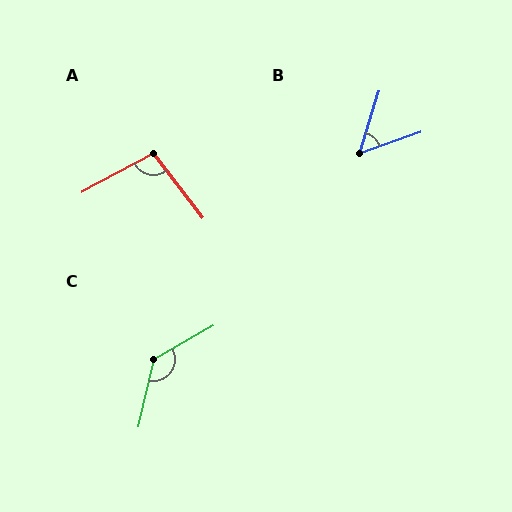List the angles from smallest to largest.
B (53°), A (99°), C (132°).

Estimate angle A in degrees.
Approximately 99 degrees.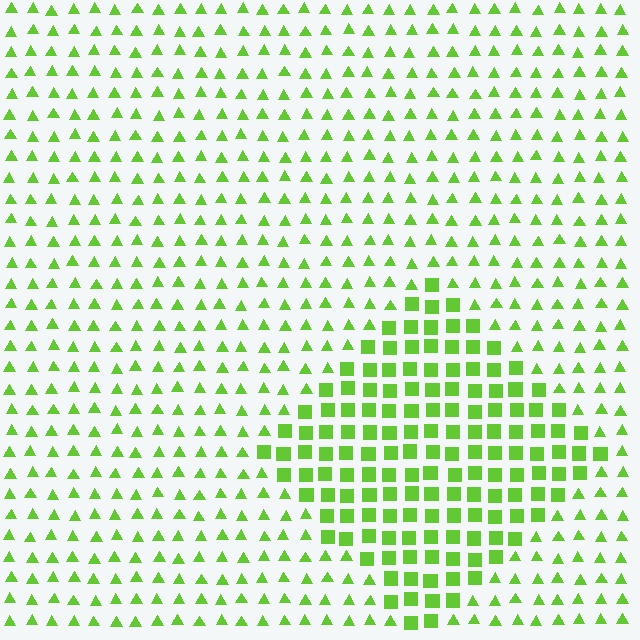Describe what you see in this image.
The image is filled with small lime elements arranged in a uniform grid. A diamond-shaped region contains squares, while the surrounding area contains triangles. The boundary is defined purely by the change in element shape.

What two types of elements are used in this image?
The image uses squares inside the diamond region and triangles outside it.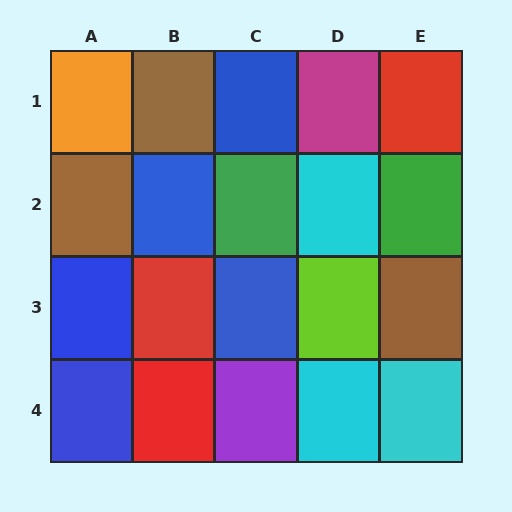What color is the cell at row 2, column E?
Green.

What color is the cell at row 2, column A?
Brown.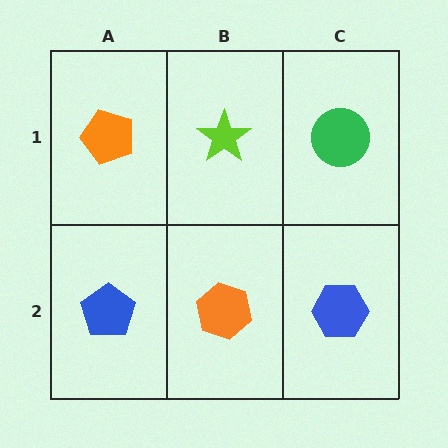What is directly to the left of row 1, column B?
An orange pentagon.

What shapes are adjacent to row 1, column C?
A blue hexagon (row 2, column C), a lime star (row 1, column B).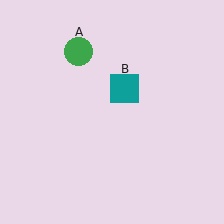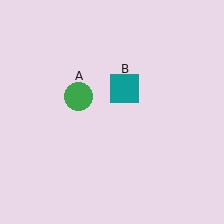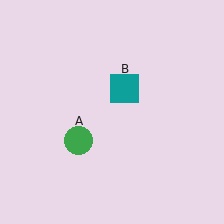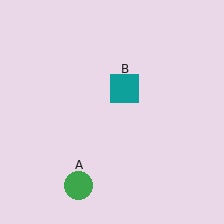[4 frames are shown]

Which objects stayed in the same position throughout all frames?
Teal square (object B) remained stationary.